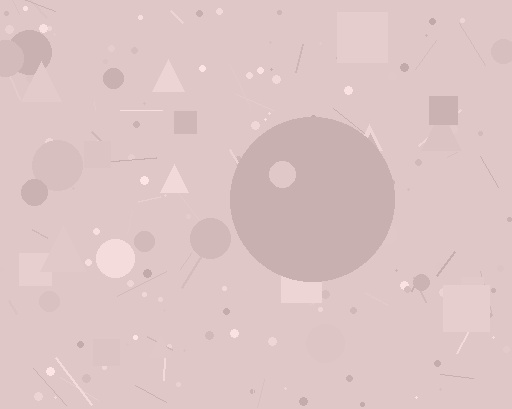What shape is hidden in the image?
A circle is hidden in the image.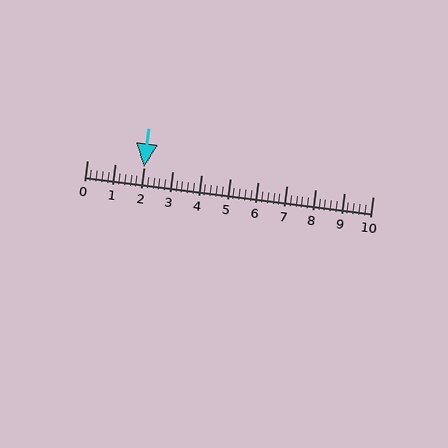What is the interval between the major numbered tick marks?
The major tick marks are spaced 1 units apart.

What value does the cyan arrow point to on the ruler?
The cyan arrow points to approximately 2.0.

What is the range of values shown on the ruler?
The ruler shows values from 0 to 10.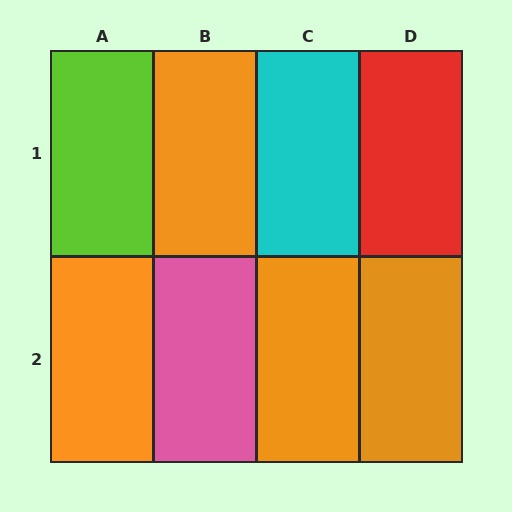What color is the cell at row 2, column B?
Pink.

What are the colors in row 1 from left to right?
Lime, orange, cyan, red.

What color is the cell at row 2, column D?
Orange.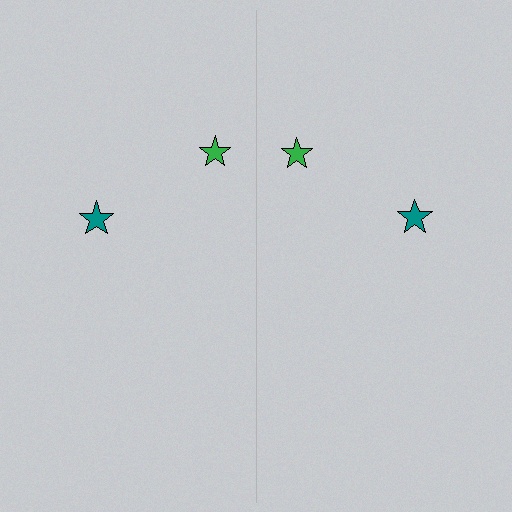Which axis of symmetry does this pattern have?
The pattern has a vertical axis of symmetry running through the center of the image.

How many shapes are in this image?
There are 4 shapes in this image.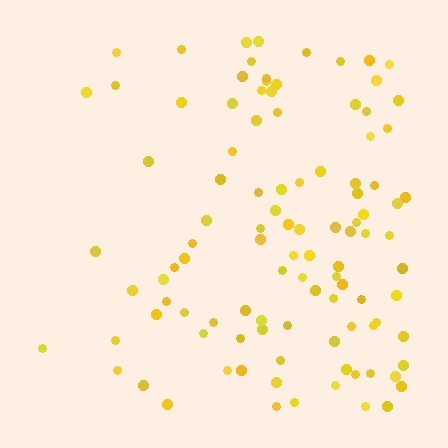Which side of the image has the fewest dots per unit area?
The left.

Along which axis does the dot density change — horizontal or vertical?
Horizontal.